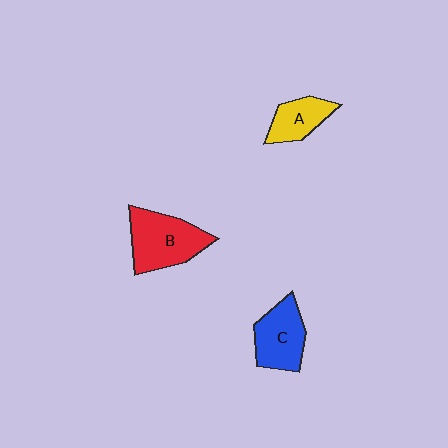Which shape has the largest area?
Shape B (red).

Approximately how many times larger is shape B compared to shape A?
Approximately 1.7 times.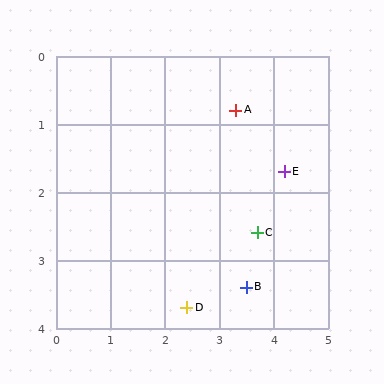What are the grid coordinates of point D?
Point D is at approximately (2.4, 3.7).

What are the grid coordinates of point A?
Point A is at approximately (3.3, 0.8).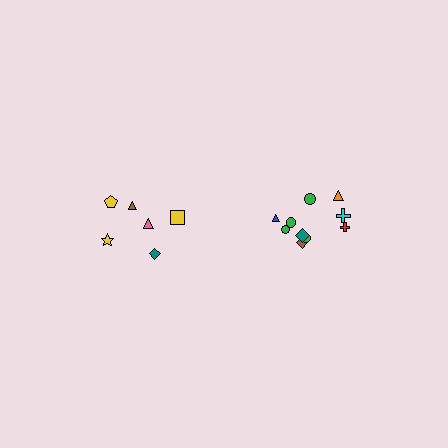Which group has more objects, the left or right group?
The right group.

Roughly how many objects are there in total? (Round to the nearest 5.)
Roughly 15 objects in total.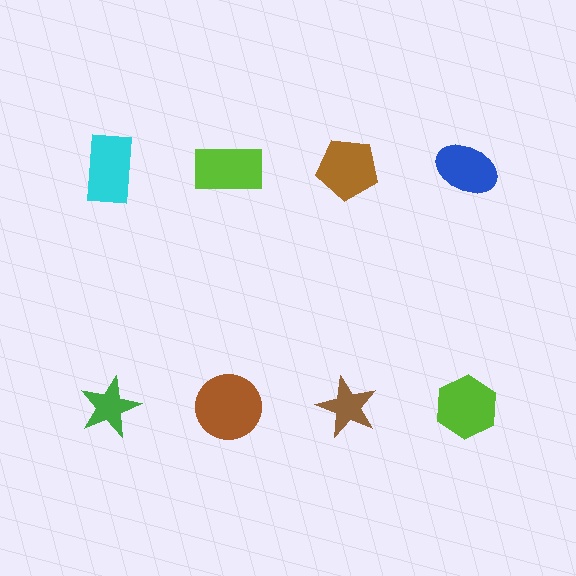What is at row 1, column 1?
A cyan rectangle.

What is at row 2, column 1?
A green star.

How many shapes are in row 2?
4 shapes.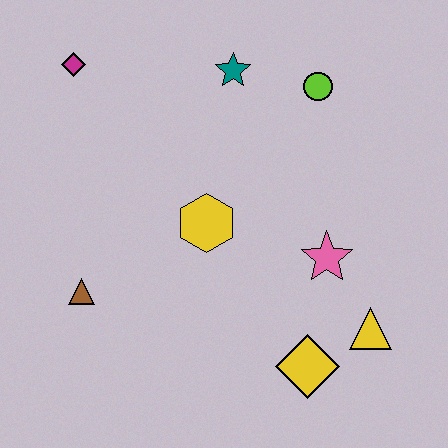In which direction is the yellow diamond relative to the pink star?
The yellow diamond is below the pink star.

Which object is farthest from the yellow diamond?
The magenta diamond is farthest from the yellow diamond.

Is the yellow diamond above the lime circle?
No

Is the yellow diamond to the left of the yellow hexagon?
No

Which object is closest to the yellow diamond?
The yellow triangle is closest to the yellow diamond.